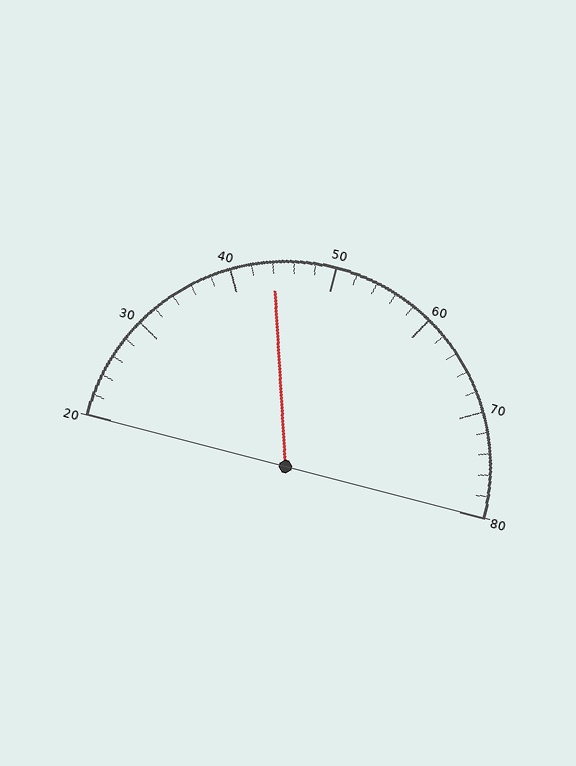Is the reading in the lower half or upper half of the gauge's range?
The reading is in the lower half of the range (20 to 80).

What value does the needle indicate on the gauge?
The needle indicates approximately 44.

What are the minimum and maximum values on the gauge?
The gauge ranges from 20 to 80.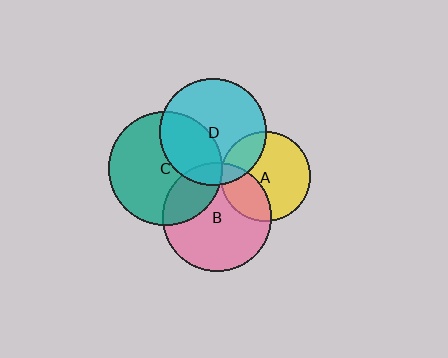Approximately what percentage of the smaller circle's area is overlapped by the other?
Approximately 10%.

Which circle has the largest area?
Circle C (teal).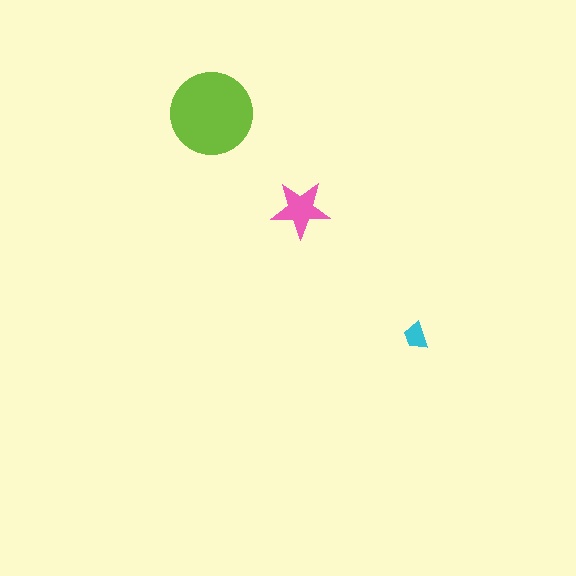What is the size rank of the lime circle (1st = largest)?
1st.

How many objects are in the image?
There are 3 objects in the image.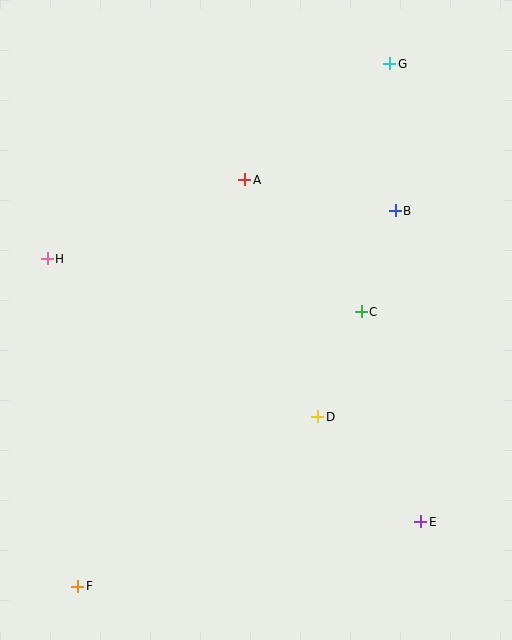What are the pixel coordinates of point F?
Point F is at (78, 586).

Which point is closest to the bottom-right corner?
Point E is closest to the bottom-right corner.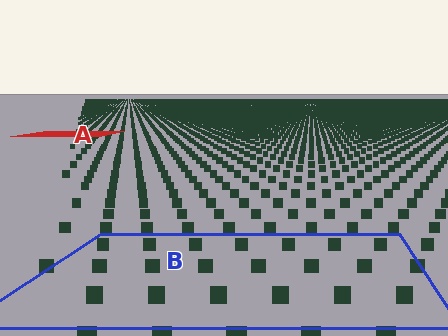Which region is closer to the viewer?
Region B is closer. The texture elements there are larger and more spread out.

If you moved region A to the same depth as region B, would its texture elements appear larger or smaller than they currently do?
They would appear larger. At a closer depth, the same texture elements are projected at a bigger on-screen size.